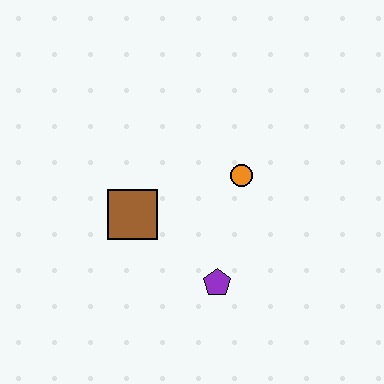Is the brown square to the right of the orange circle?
No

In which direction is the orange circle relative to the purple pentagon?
The orange circle is above the purple pentagon.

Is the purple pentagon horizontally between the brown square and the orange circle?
Yes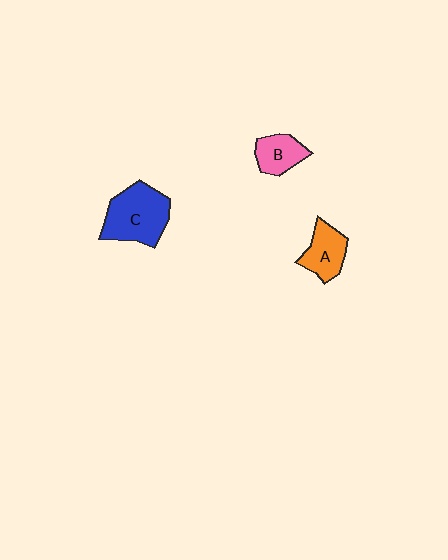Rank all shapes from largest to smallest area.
From largest to smallest: C (blue), A (orange), B (pink).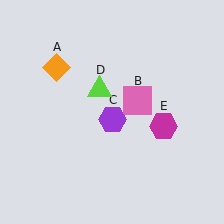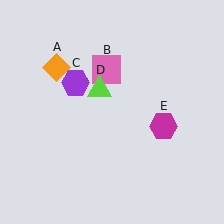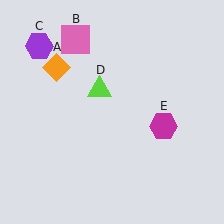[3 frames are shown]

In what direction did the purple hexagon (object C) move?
The purple hexagon (object C) moved up and to the left.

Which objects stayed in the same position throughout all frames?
Orange diamond (object A) and lime triangle (object D) and magenta hexagon (object E) remained stationary.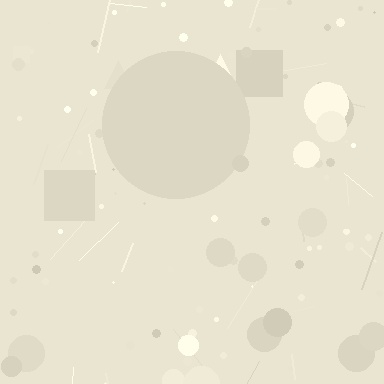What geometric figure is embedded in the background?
A circle is embedded in the background.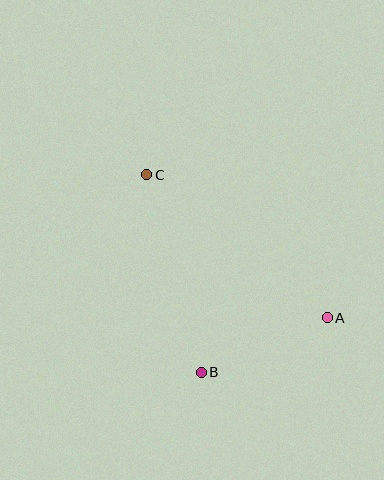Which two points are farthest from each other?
Points A and C are farthest from each other.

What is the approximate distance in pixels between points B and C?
The distance between B and C is approximately 205 pixels.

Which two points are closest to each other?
Points A and B are closest to each other.